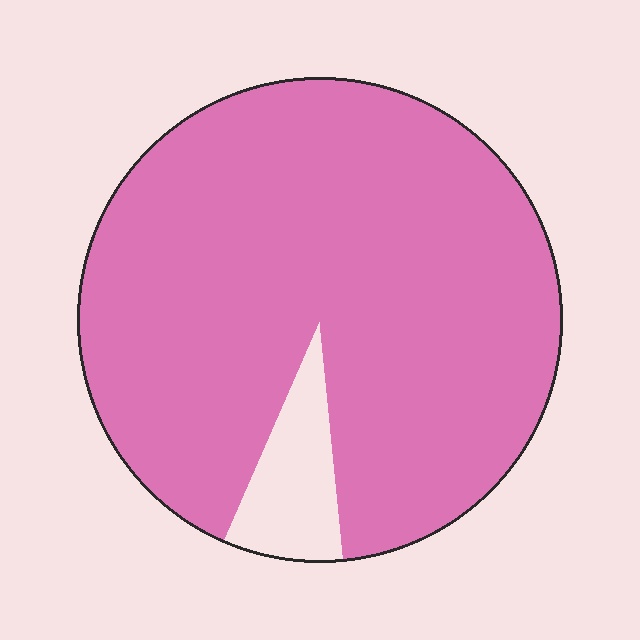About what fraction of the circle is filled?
About nine tenths (9/10).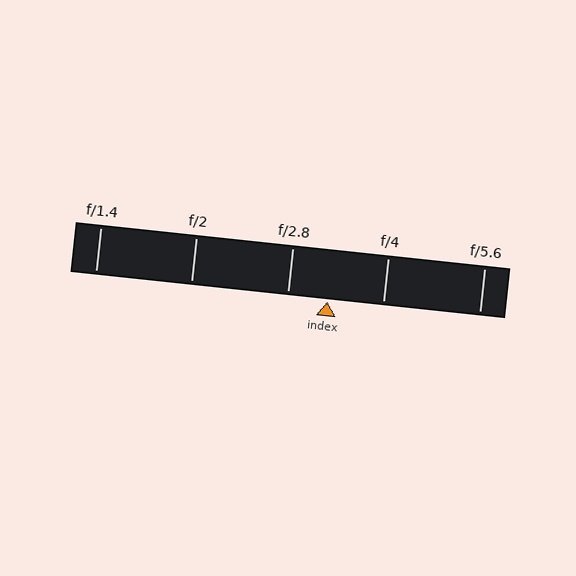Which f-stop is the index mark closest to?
The index mark is closest to f/2.8.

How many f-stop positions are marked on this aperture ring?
There are 5 f-stop positions marked.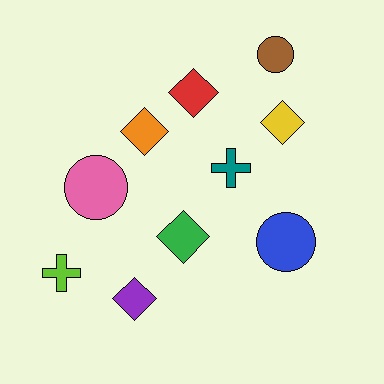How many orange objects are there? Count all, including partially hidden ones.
There is 1 orange object.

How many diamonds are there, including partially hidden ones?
There are 5 diamonds.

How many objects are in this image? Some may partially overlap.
There are 10 objects.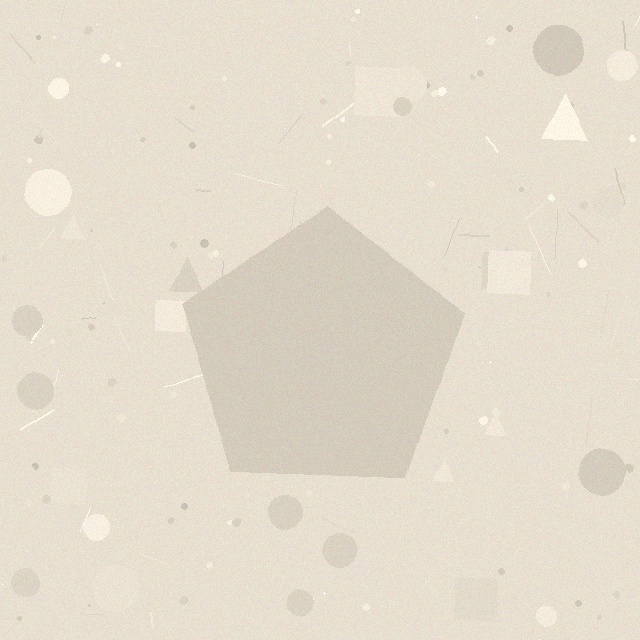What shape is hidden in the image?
A pentagon is hidden in the image.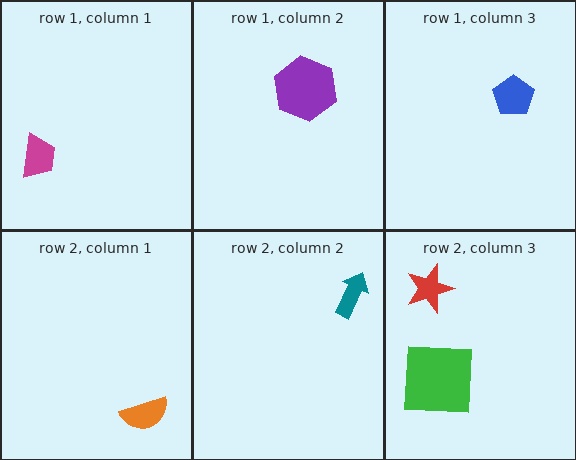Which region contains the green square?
The row 2, column 3 region.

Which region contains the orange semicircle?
The row 2, column 1 region.